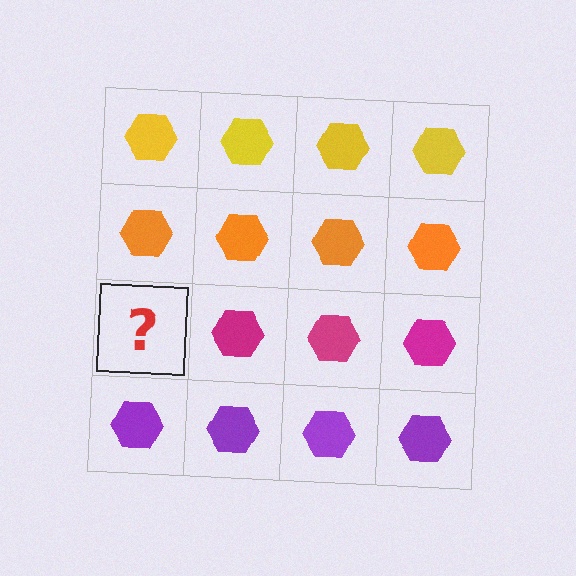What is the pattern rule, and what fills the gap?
The rule is that each row has a consistent color. The gap should be filled with a magenta hexagon.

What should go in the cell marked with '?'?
The missing cell should contain a magenta hexagon.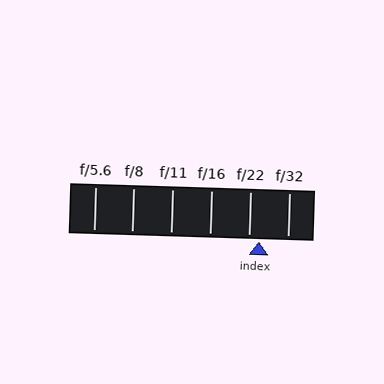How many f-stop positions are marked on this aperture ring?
There are 6 f-stop positions marked.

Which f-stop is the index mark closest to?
The index mark is closest to f/22.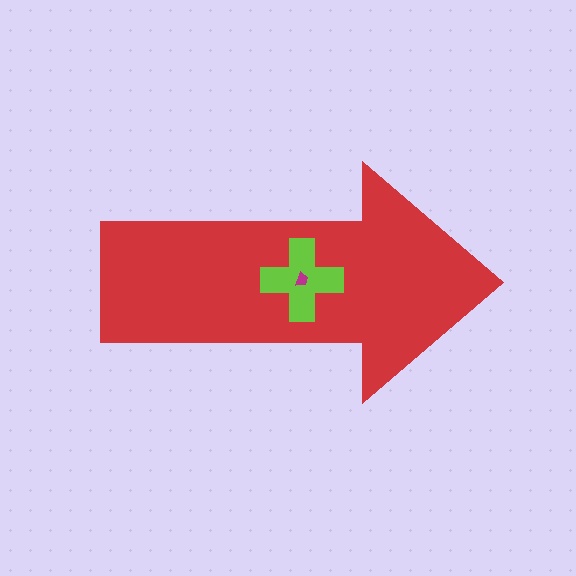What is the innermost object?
The magenta trapezoid.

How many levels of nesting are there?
3.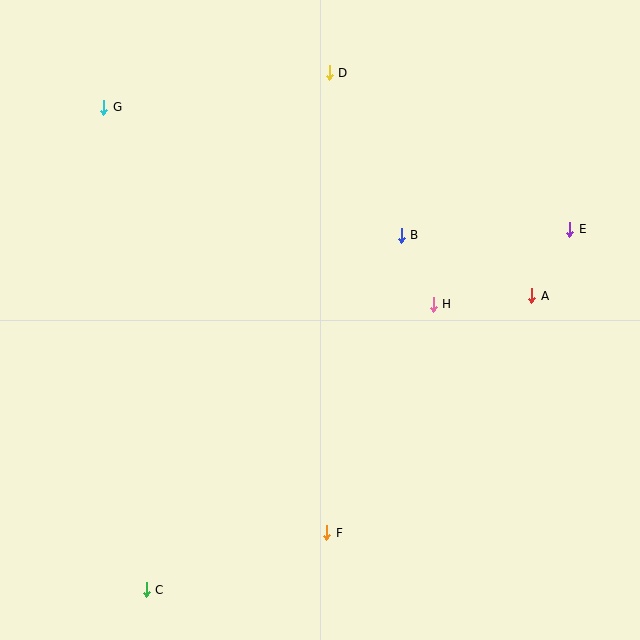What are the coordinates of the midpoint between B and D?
The midpoint between B and D is at (365, 154).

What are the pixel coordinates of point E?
Point E is at (570, 229).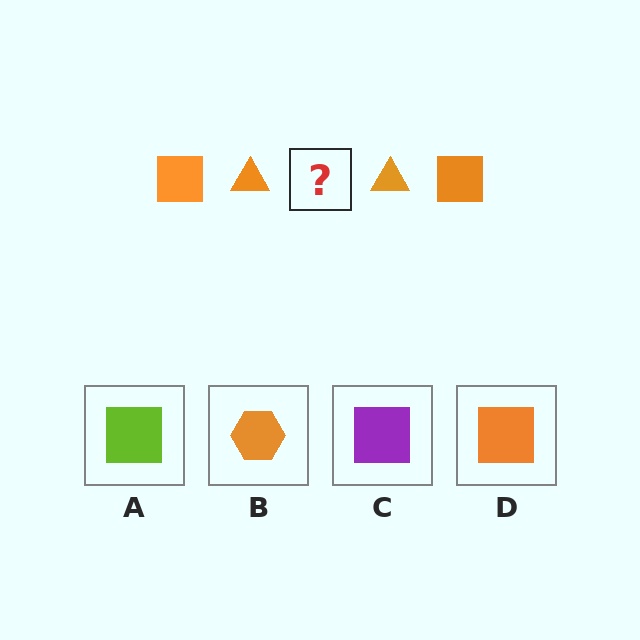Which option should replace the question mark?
Option D.